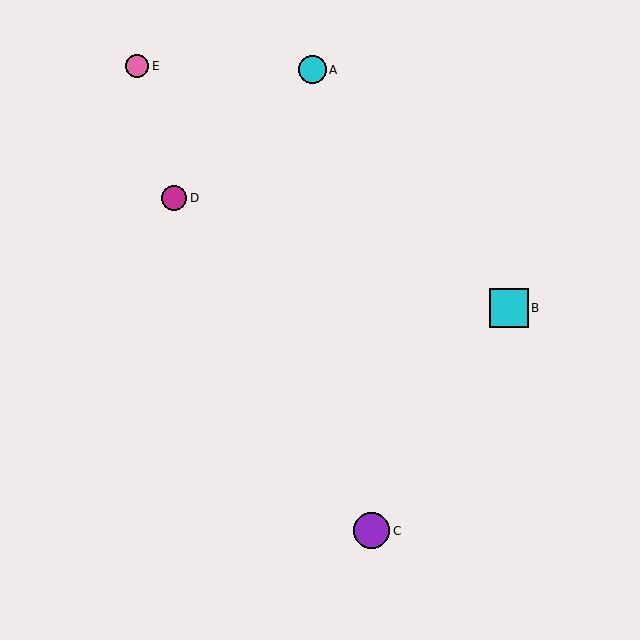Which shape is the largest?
The cyan square (labeled B) is the largest.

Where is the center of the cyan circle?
The center of the cyan circle is at (312, 70).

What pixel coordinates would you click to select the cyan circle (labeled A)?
Click at (312, 70) to select the cyan circle A.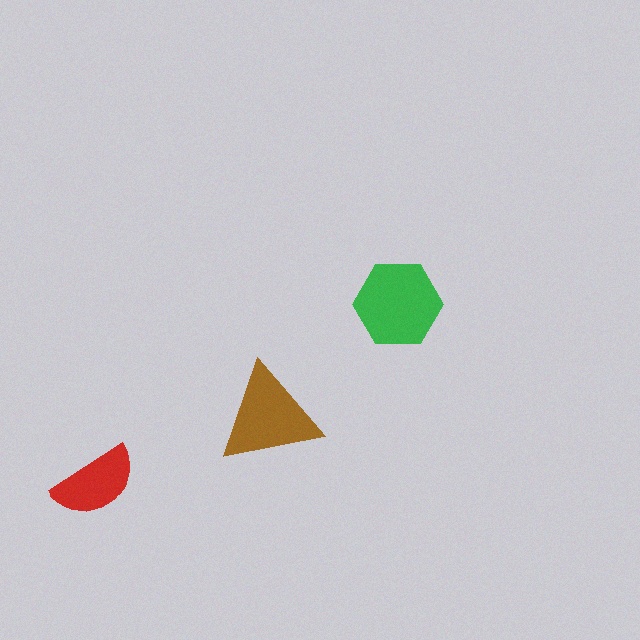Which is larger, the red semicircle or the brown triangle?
The brown triangle.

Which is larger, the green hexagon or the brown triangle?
The green hexagon.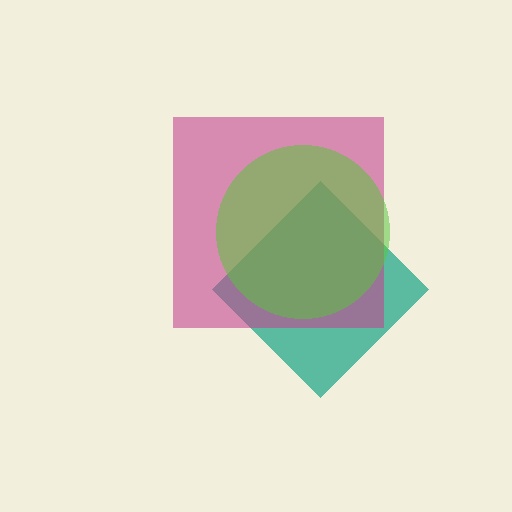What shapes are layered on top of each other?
The layered shapes are: a teal diamond, a magenta square, a lime circle.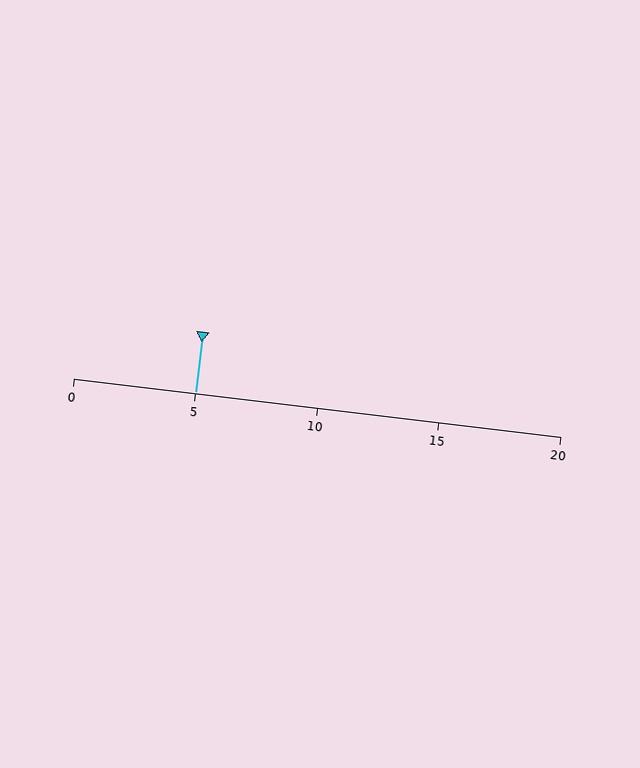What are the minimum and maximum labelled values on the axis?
The axis runs from 0 to 20.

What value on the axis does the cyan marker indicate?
The marker indicates approximately 5.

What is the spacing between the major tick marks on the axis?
The major ticks are spaced 5 apart.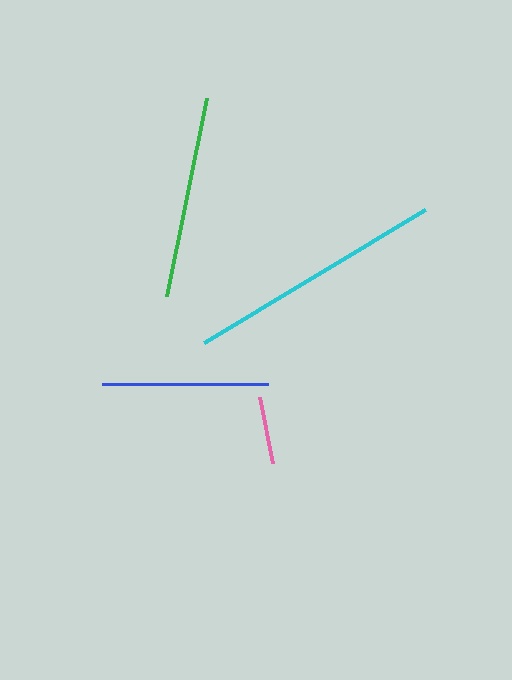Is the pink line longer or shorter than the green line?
The green line is longer than the pink line.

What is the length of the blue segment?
The blue segment is approximately 165 pixels long.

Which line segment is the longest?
The cyan line is the longest at approximately 257 pixels.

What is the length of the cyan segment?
The cyan segment is approximately 257 pixels long.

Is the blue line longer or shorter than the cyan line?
The cyan line is longer than the blue line.